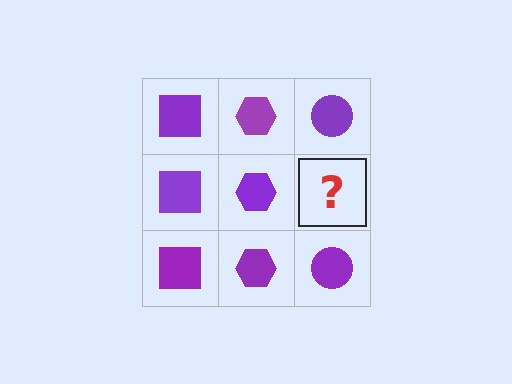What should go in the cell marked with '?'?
The missing cell should contain a purple circle.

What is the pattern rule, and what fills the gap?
The rule is that each column has a consistent shape. The gap should be filled with a purple circle.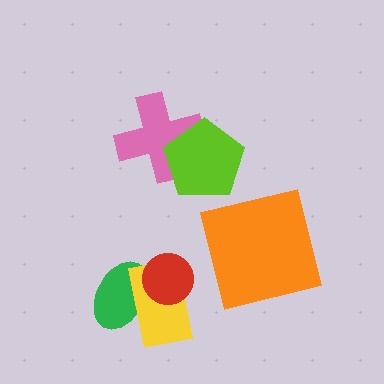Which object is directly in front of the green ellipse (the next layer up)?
The yellow rectangle is directly in front of the green ellipse.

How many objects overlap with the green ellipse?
2 objects overlap with the green ellipse.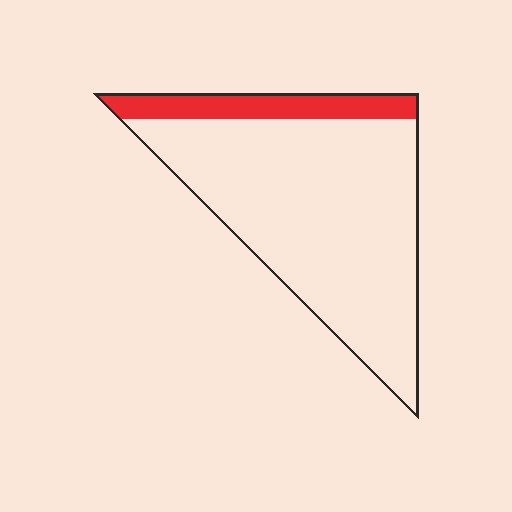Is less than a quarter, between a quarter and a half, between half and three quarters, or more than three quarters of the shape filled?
Less than a quarter.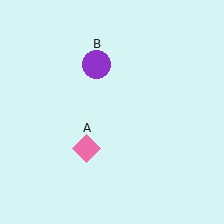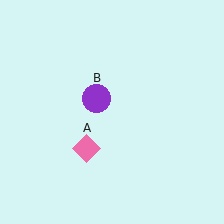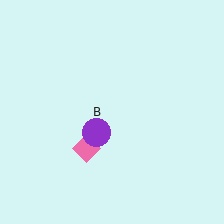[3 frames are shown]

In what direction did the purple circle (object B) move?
The purple circle (object B) moved down.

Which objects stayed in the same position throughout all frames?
Pink diamond (object A) remained stationary.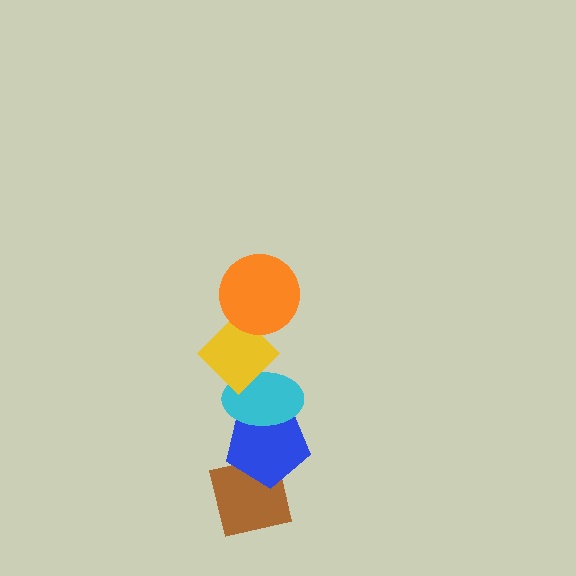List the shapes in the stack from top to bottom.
From top to bottom: the orange circle, the yellow diamond, the cyan ellipse, the blue pentagon, the brown square.